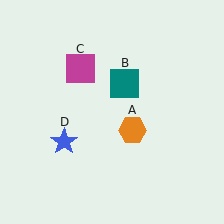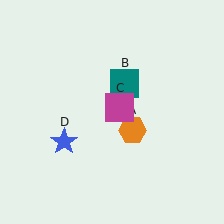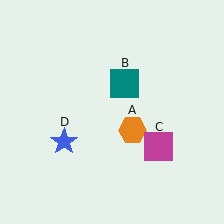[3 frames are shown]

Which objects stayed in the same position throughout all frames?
Orange hexagon (object A) and teal square (object B) and blue star (object D) remained stationary.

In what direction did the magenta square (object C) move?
The magenta square (object C) moved down and to the right.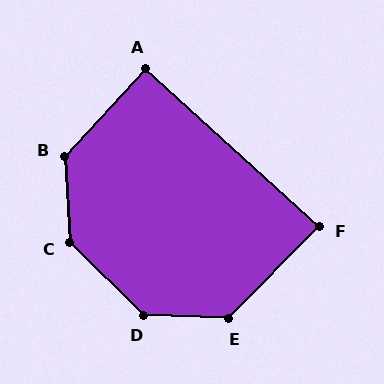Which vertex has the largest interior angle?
D, at approximately 138 degrees.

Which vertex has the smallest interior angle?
F, at approximately 88 degrees.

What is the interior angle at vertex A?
Approximately 90 degrees (approximately right).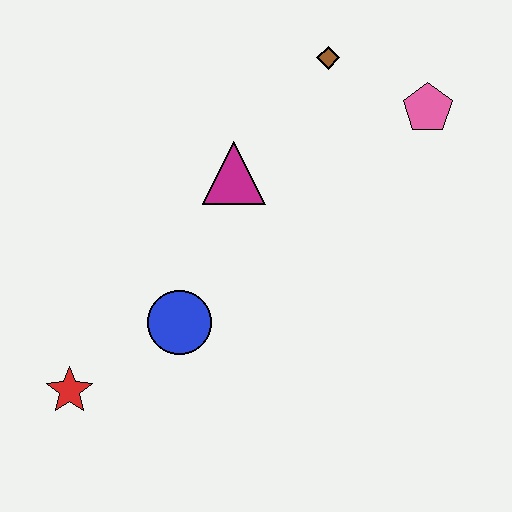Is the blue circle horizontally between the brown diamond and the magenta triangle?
No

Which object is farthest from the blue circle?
The pink pentagon is farthest from the blue circle.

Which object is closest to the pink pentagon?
The brown diamond is closest to the pink pentagon.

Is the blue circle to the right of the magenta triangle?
No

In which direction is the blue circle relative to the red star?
The blue circle is to the right of the red star.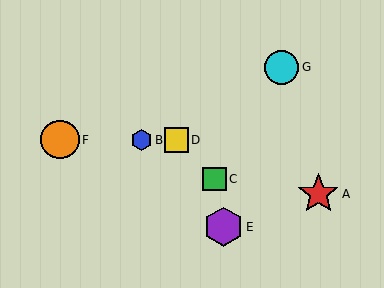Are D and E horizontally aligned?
No, D is at y≈140 and E is at y≈227.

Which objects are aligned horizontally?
Objects B, D, F are aligned horizontally.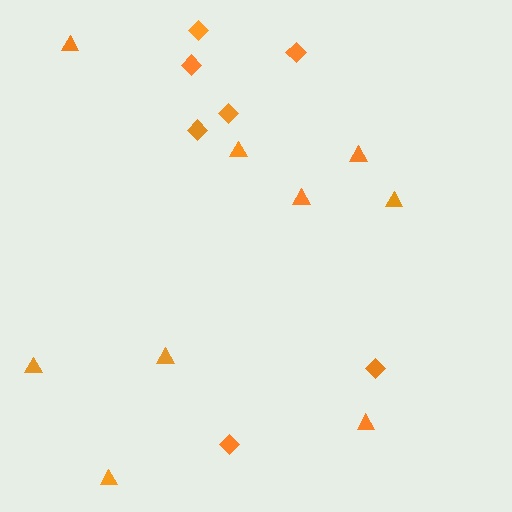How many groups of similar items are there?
There are 2 groups: one group of diamonds (7) and one group of triangles (9).